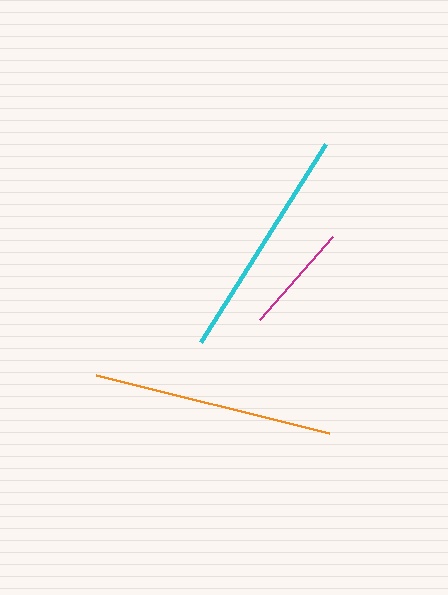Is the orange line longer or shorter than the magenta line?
The orange line is longer than the magenta line.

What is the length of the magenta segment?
The magenta segment is approximately 111 pixels long.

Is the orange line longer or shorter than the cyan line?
The orange line is longer than the cyan line.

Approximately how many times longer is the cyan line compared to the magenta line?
The cyan line is approximately 2.1 times the length of the magenta line.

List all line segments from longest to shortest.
From longest to shortest: orange, cyan, magenta.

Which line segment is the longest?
The orange line is the longest at approximately 241 pixels.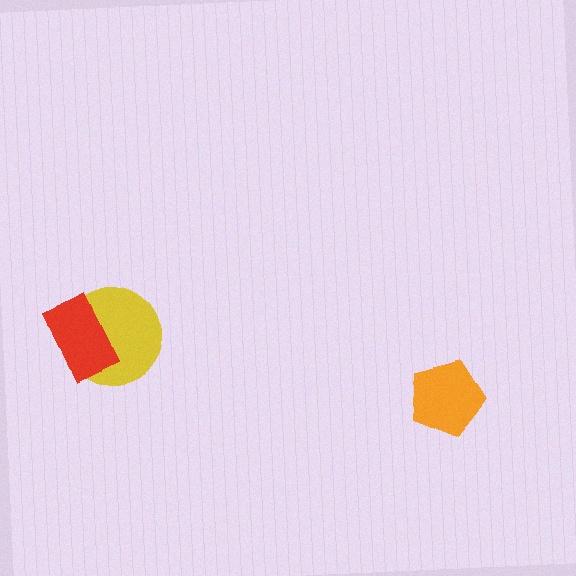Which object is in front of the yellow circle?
The red rectangle is in front of the yellow circle.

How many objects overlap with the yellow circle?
1 object overlaps with the yellow circle.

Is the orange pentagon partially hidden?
No, no other shape covers it.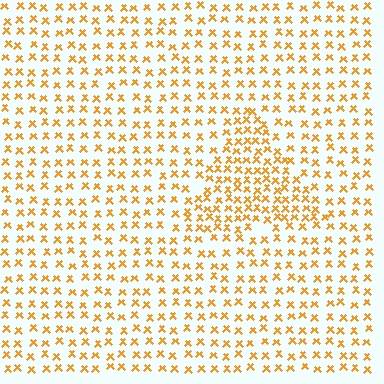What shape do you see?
I see a triangle.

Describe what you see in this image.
The image contains small orange elements arranged at two different densities. A triangle-shaped region is visible where the elements are more densely packed than the surrounding area.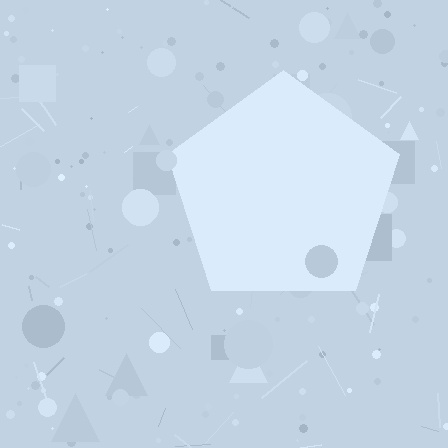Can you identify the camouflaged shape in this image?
The camouflaged shape is a pentagon.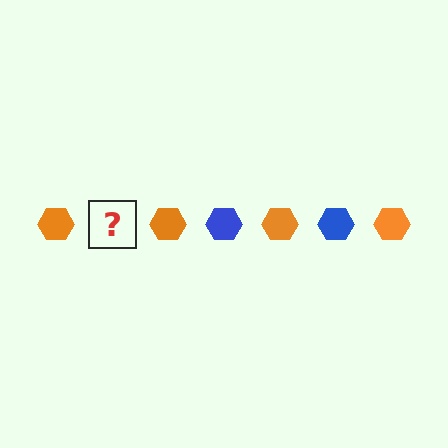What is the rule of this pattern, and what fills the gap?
The rule is that the pattern cycles through orange, blue hexagons. The gap should be filled with a blue hexagon.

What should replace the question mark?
The question mark should be replaced with a blue hexagon.